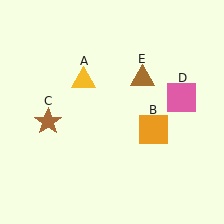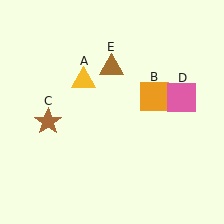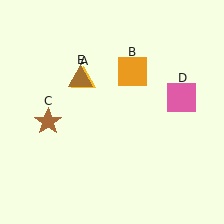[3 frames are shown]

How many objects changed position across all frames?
2 objects changed position: orange square (object B), brown triangle (object E).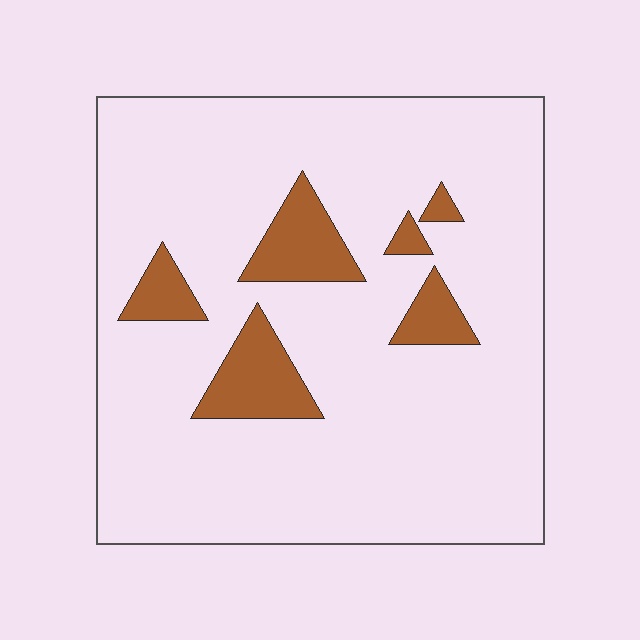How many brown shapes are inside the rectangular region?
6.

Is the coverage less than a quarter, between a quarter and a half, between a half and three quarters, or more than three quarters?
Less than a quarter.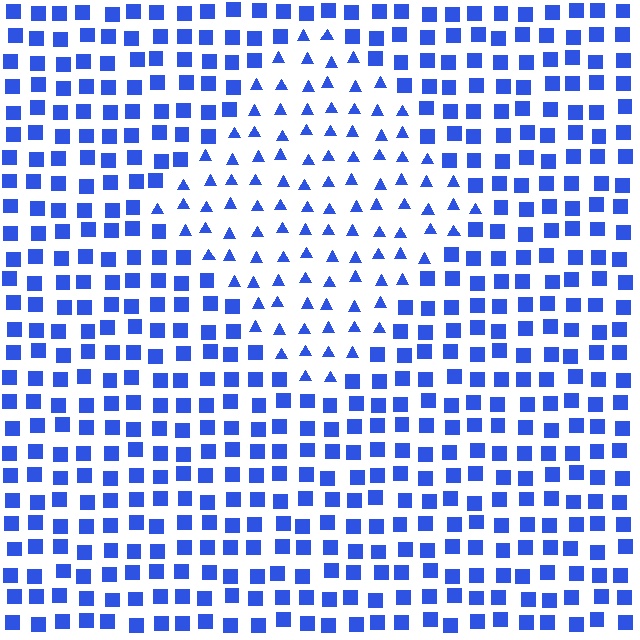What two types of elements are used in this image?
The image uses triangles inside the diamond region and squares outside it.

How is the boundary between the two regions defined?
The boundary is defined by a change in element shape: triangles inside vs. squares outside. All elements share the same color and spacing.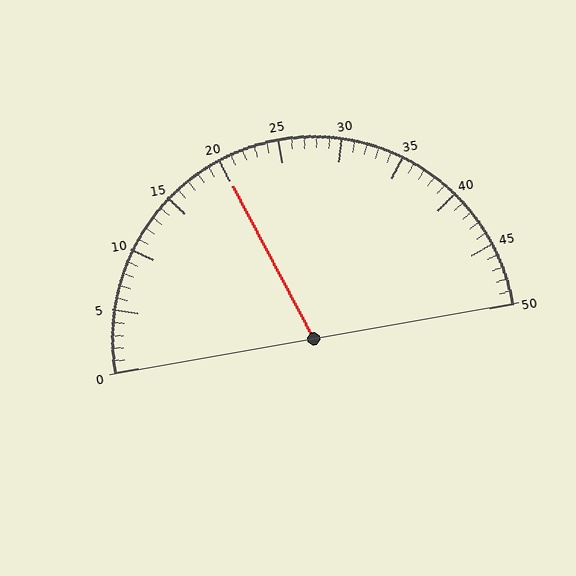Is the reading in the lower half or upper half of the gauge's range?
The reading is in the lower half of the range (0 to 50).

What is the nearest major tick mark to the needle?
The nearest major tick mark is 20.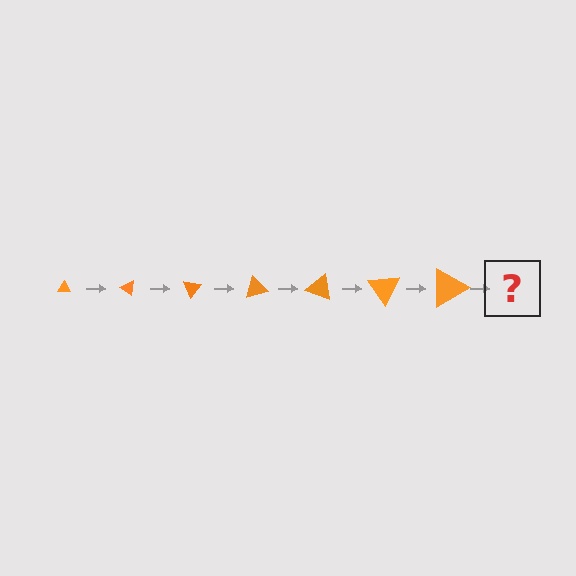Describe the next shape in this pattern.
It should be a triangle, larger than the previous one and rotated 245 degrees from the start.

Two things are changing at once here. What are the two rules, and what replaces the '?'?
The two rules are that the triangle grows larger each step and it rotates 35 degrees each step. The '?' should be a triangle, larger than the previous one and rotated 245 degrees from the start.